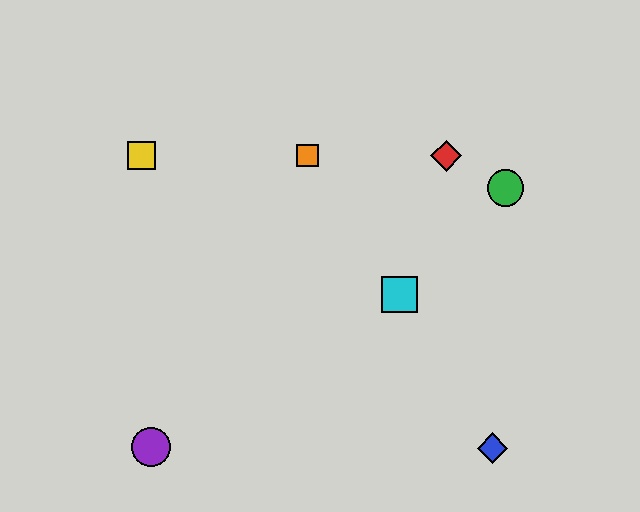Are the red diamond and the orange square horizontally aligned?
Yes, both are at y≈156.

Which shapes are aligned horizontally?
The red diamond, the yellow square, the orange square are aligned horizontally.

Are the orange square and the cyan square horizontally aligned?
No, the orange square is at y≈156 and the cyan square is at y≈294.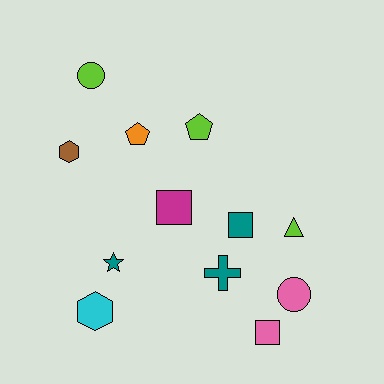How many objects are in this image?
There are 12 objects.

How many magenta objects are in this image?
There is 1 magenta object.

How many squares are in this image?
There are 3 squares.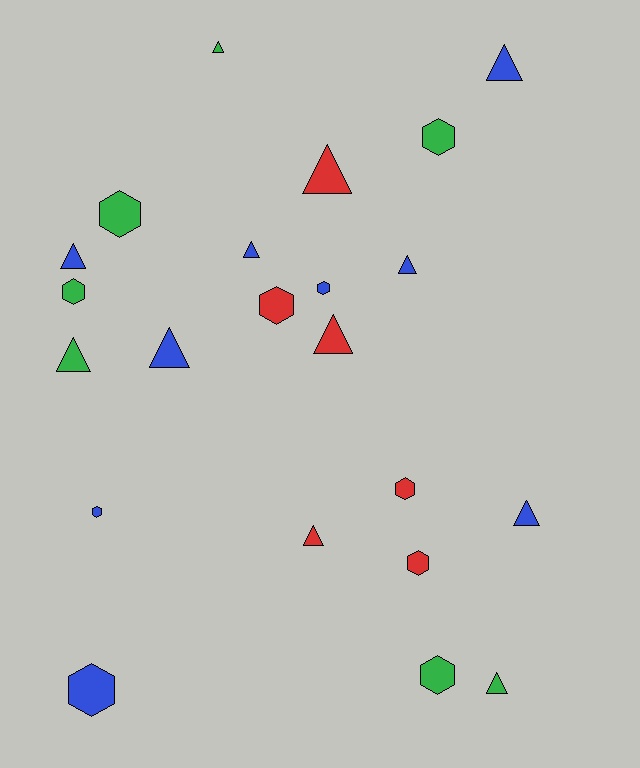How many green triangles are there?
There are 3 green triangles.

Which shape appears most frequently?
Triangle, with 12 objects.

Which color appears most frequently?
Blue, with 9 objects.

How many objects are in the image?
There are 22 objects.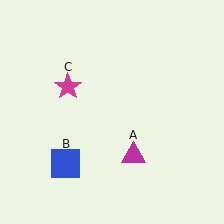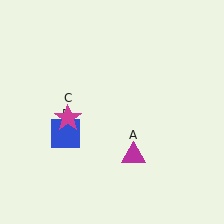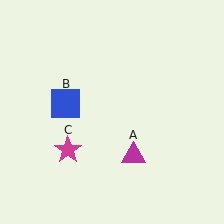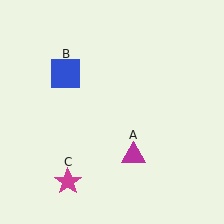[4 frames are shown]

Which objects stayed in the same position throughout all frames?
Magenta triangle (object A) remained stationary.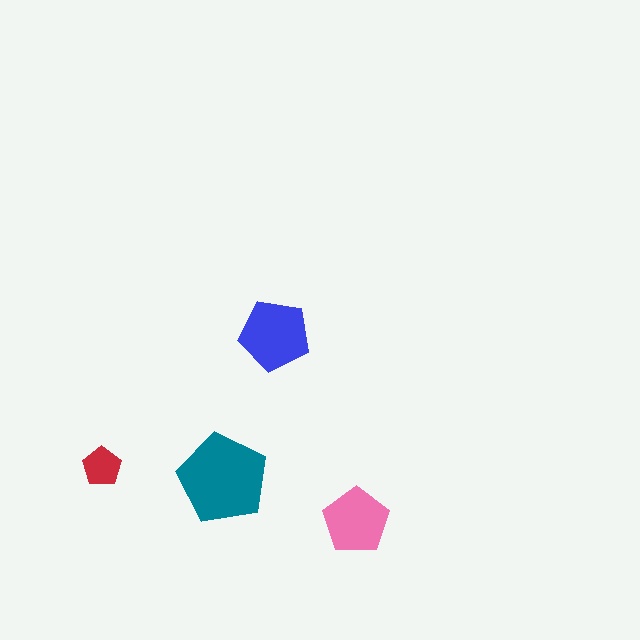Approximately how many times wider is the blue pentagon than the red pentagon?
About 2 times wider.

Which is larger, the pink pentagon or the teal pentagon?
The teal one.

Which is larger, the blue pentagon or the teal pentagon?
The teal one.